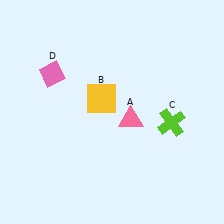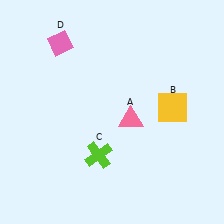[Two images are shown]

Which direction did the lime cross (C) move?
The lime cross (C) moved left.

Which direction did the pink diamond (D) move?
The pink diamond (D) moved up.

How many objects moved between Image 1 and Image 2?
3 objects moved between the two images.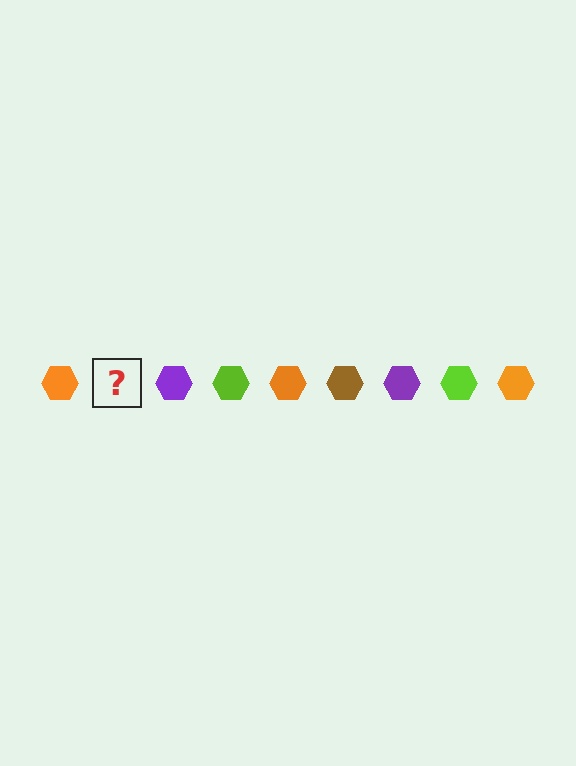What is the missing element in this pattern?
The missing element is a brown hexagon.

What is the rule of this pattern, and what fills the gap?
The rule is that the pattern cycles through orange, brown, purple, lime hexagons. The gap should be filled with a brown hexagon.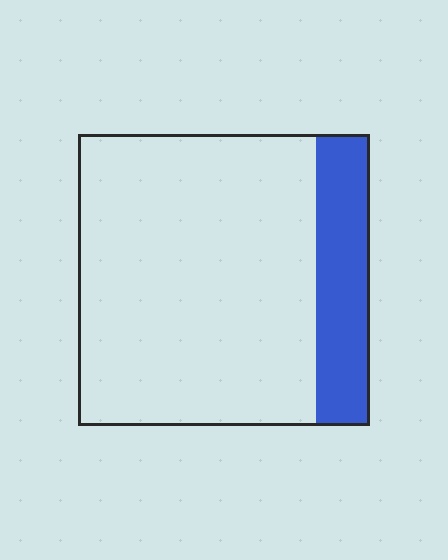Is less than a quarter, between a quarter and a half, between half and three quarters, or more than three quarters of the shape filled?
Less than a quarter.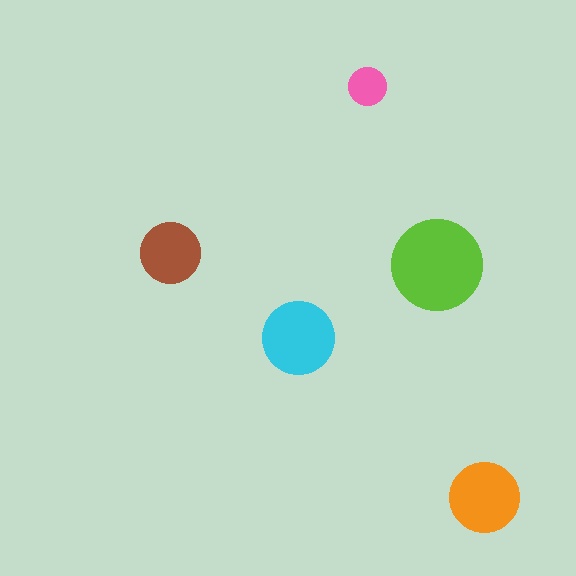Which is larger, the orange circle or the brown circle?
The orange one.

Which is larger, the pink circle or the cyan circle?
The cyan one.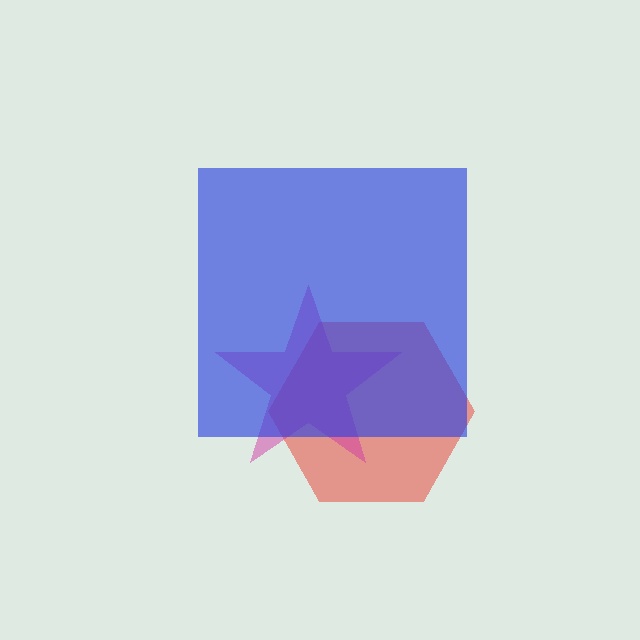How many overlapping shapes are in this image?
There are 3 overlapping shapes in the image.